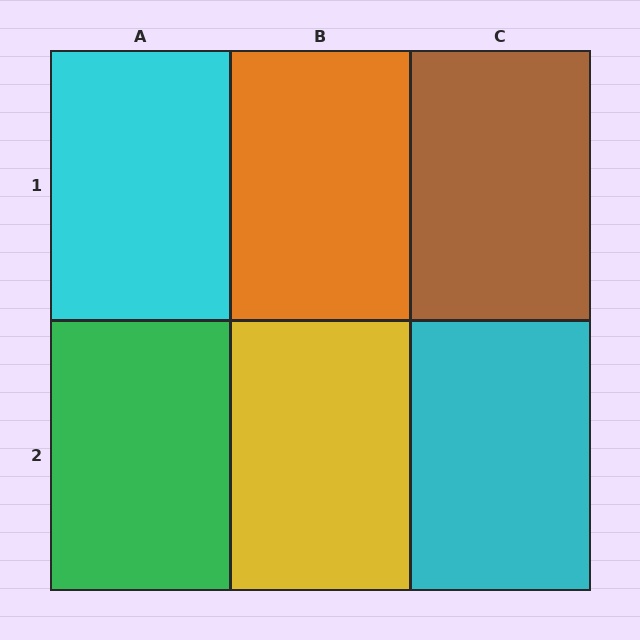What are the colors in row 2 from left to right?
Green, yellow, cyan.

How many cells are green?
1 cell is green.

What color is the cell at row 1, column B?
Orange.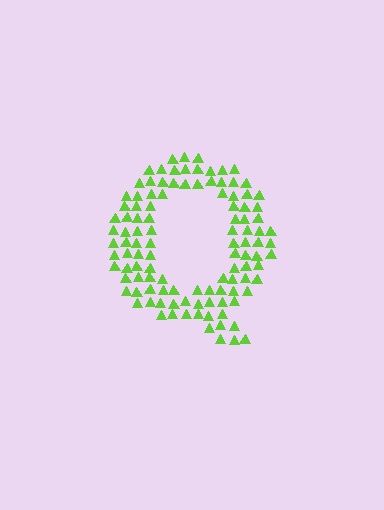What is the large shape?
The large shape is the letter Q.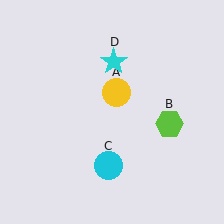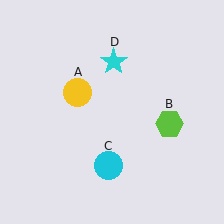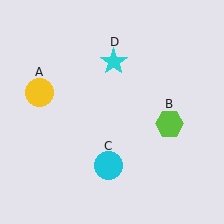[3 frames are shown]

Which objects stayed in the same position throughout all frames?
Lime hexagon (object B) and cyan circle (object C) and cyan star (object D) remained stationary.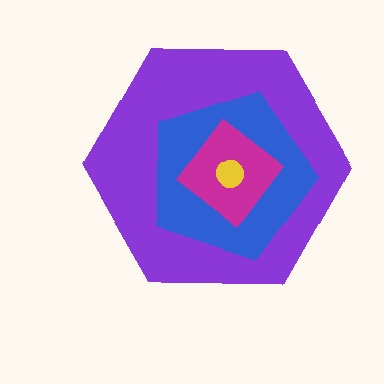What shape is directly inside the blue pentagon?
The magenta diamond.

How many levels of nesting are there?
4.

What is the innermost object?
The yellow circle.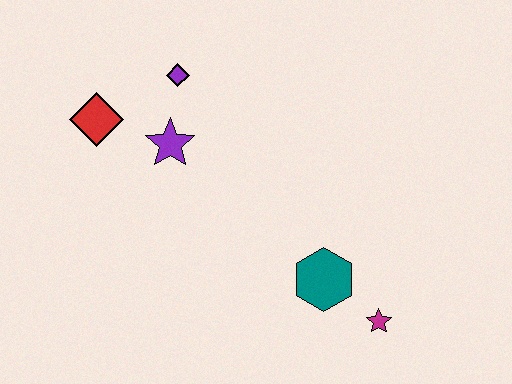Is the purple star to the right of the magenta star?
No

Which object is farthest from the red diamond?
The magenta star is farthest from the red diamond.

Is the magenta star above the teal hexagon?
No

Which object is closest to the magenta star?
The teal hexagon is closest to the magenta star.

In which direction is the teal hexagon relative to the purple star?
The teal hexagon is to the right of the purple star.